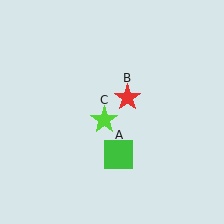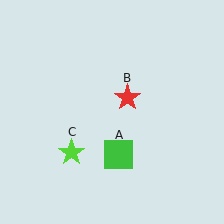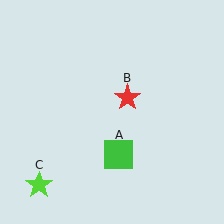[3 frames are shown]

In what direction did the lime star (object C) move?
The lime star (object C) moved down and to the left.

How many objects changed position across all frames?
1 object changed position: lime star (object C).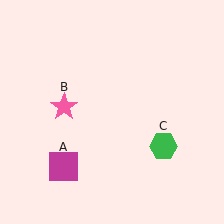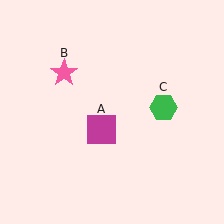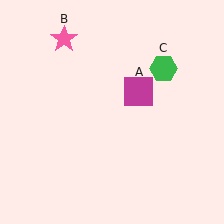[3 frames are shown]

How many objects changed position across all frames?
3 objects changed position: magenta square (object A), pink star (object B), green hexagon (object C).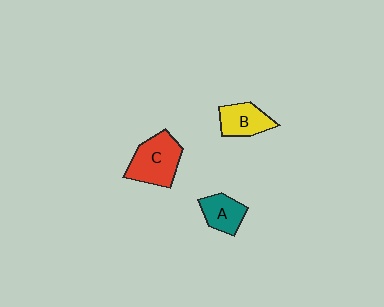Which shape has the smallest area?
Shape A (teal).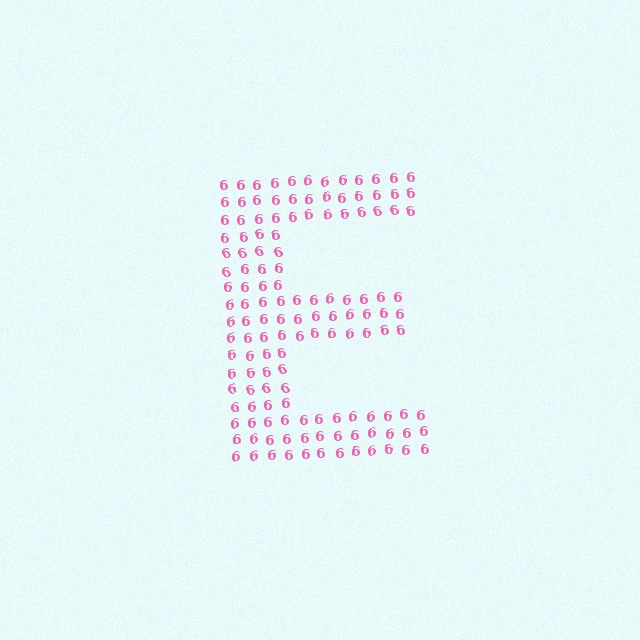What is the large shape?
The large shape is the letter E.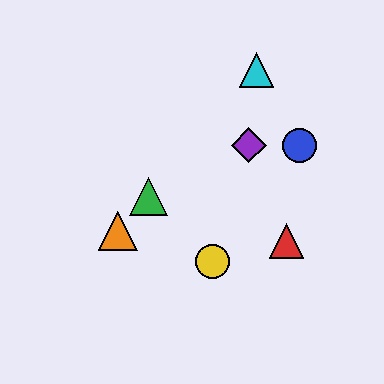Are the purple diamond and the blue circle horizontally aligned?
Yes, both are at y≈145.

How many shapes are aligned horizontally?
2 shapes (the blue circle, the purple diamond) are aligned horizontally.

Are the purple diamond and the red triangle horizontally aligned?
No, the purple diamond is at y≈145 and the red triangle is at y≈241.